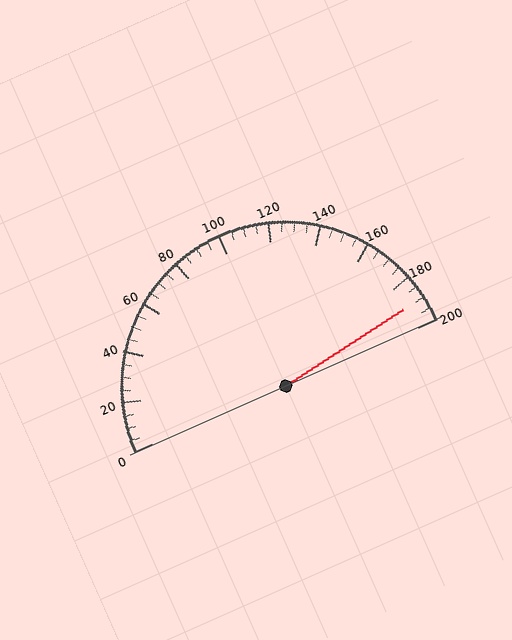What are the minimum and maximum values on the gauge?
The gauge ranges from 0 to 200.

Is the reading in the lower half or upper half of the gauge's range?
The reading is in the upper half of the range (0 to 200).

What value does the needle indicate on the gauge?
The needle indicates approximately 190.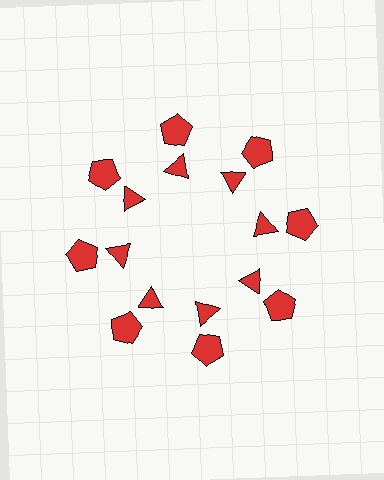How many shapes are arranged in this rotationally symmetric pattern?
There are 16 shapes, arranged in 8 groups of 2.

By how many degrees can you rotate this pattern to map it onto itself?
The pattern maps onto itself every 45 degrees of rotation.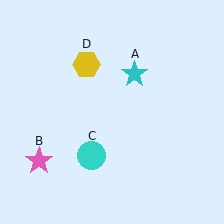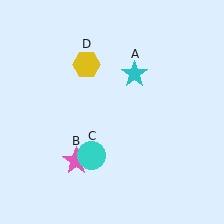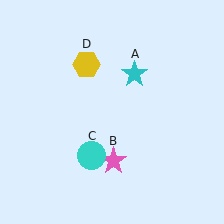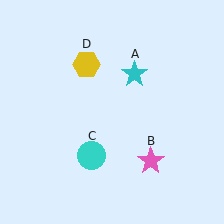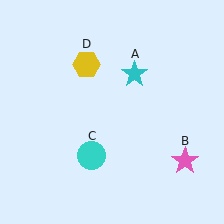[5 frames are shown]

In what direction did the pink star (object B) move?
The pink star (object B) moved right.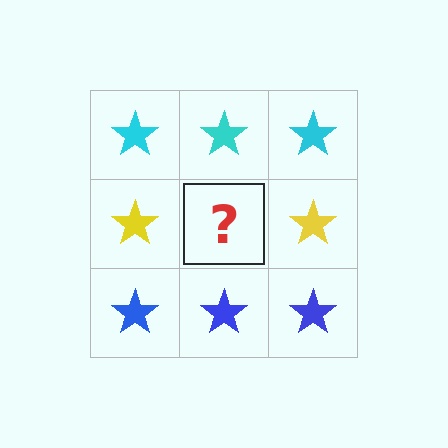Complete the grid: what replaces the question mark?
The question mark should be replaced with a yellow star.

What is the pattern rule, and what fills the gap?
The rule is that each row has a consistent color. The gap should be filled with a yellow star.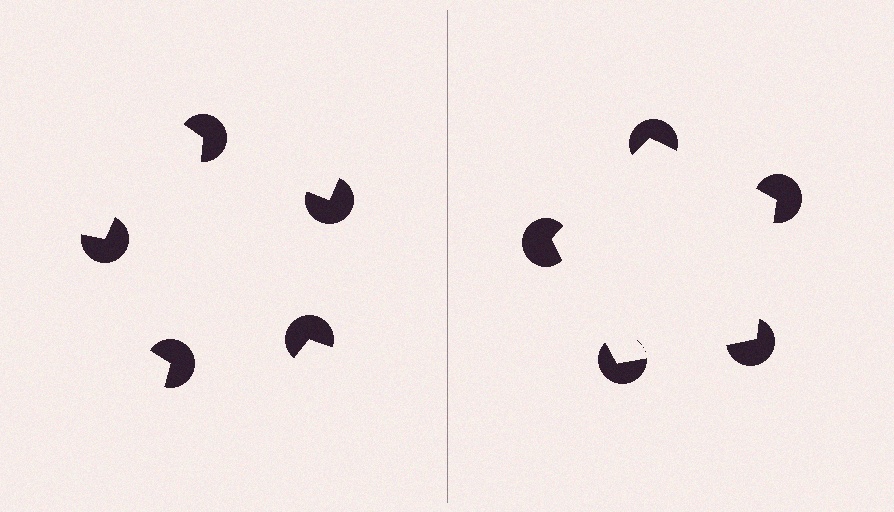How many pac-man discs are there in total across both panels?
10 — 5 on each side.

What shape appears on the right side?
An illusory pentagon.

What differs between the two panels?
The pac-man discs are positioned identically on both sides; only the wedge orientations differ. On the right they align to a pentagon; on the left they are misaligned.